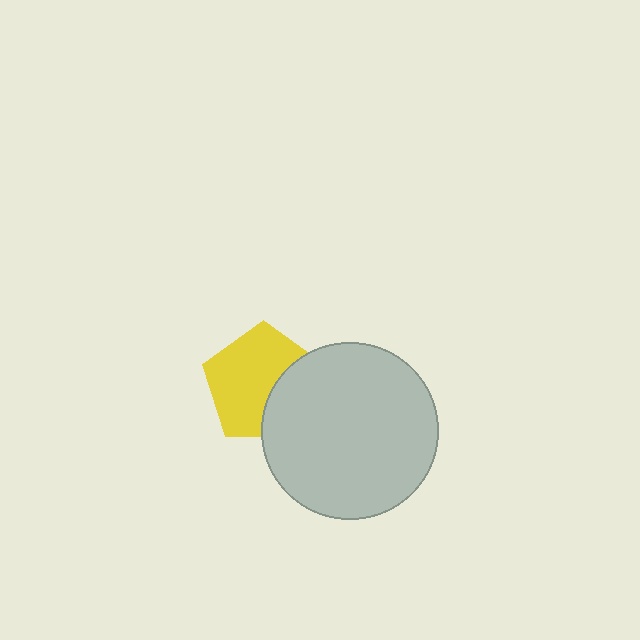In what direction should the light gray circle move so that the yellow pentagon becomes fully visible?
The light gray circle should move right. That is the shortest direction to clear the overlap and leave the yellow pentagon fully visible.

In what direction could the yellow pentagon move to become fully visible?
The yellow pentagon could move left. That would shift it out from behind the light gray circle entirely.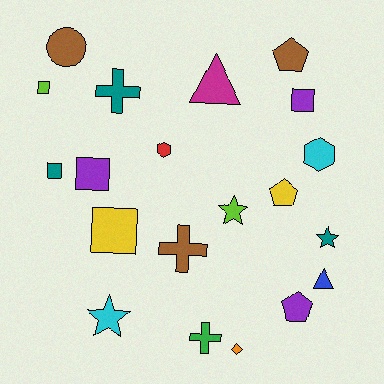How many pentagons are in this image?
There are 3 pentagons.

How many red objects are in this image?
There is 1 red object.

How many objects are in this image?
There are 20 objects.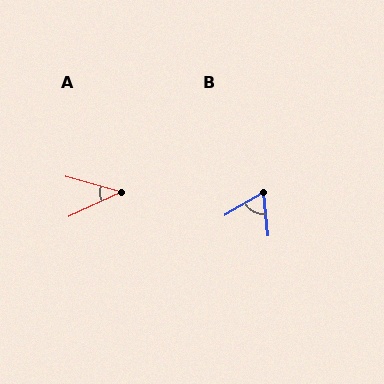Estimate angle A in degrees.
Approximately 41 degrees.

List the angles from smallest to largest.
A (41°), B (66°).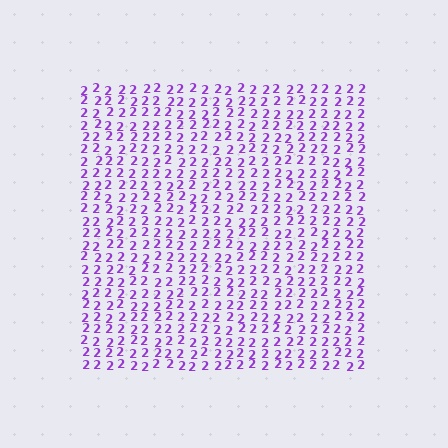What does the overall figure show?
The overall figure shows a square.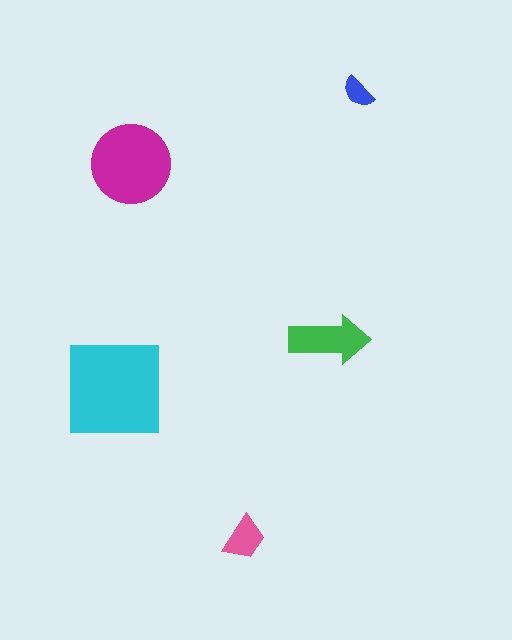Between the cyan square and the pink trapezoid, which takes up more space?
The cyan square.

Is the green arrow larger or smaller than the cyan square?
Smaller.